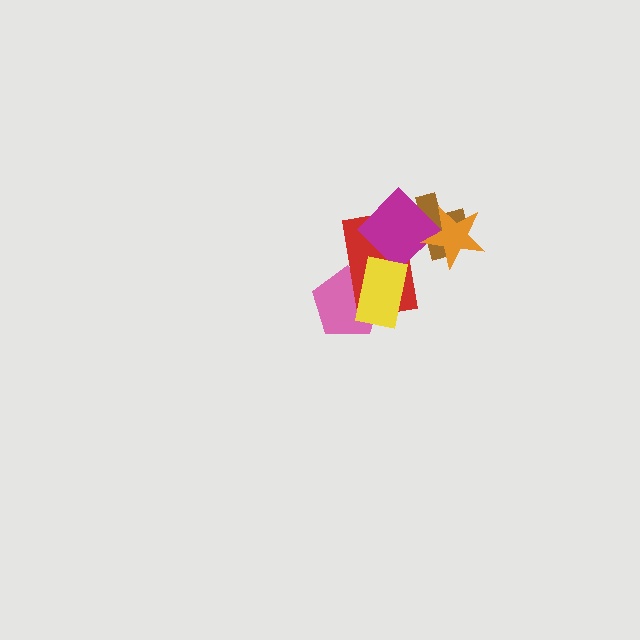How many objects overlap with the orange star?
2 objects overlap with the orange star.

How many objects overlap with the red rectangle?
4 objects overlap with the red rectangle.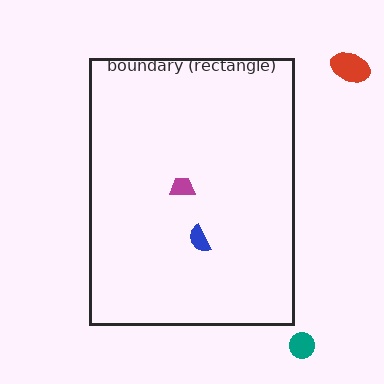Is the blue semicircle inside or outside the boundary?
Inside.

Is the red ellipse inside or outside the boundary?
Outside.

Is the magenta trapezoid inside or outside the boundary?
Inside.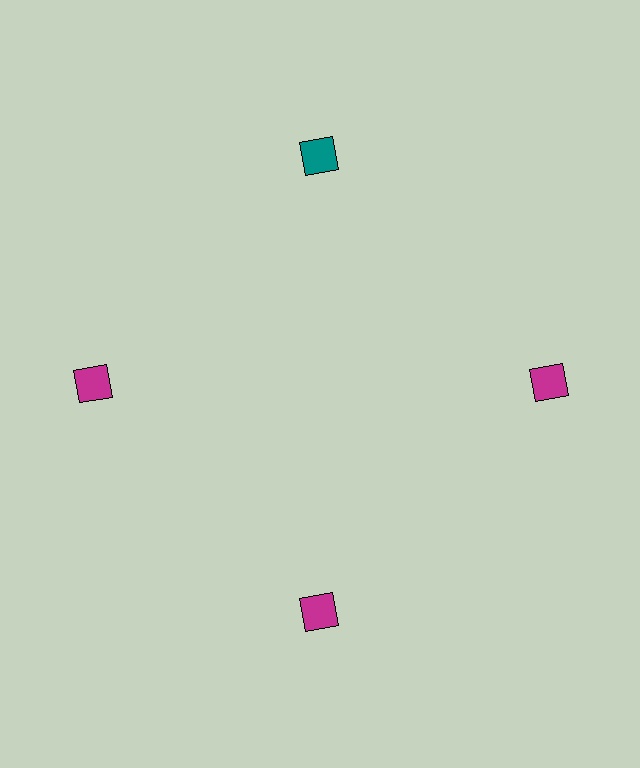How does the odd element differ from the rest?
It has a different color: teal instead of magenta.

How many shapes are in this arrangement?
There are 4 shapes arranged in a ring pattern.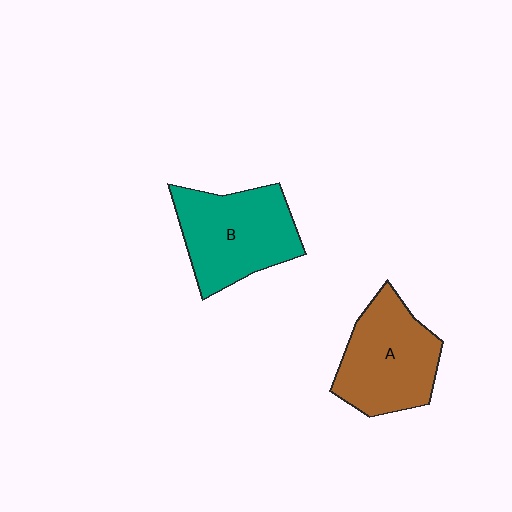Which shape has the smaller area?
Shape A (brown).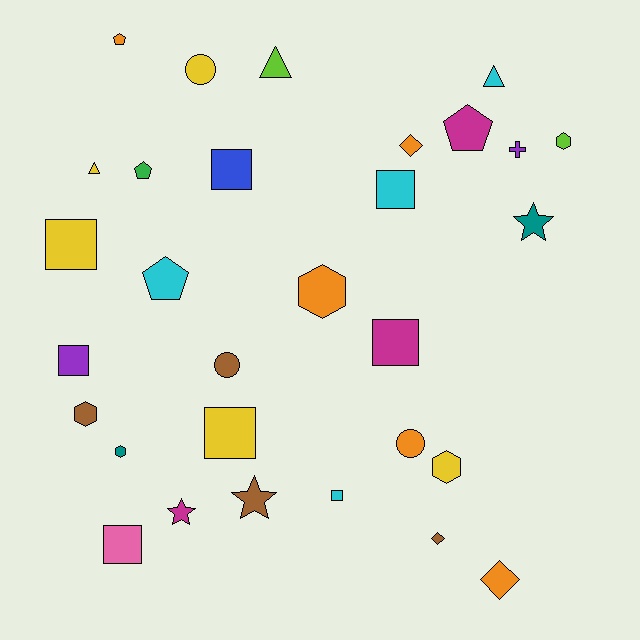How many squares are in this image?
There are 8 squares.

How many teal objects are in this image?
There are 2 teal objects.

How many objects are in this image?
There are 30 objects.